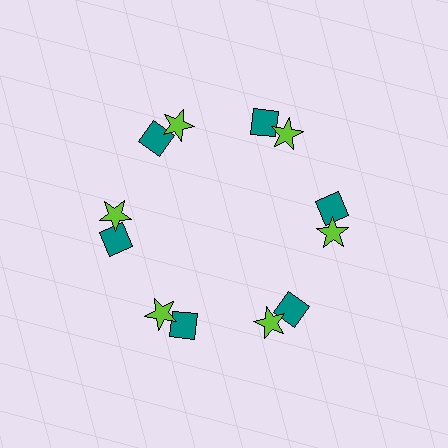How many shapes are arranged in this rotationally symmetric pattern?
There are 12 shapes, arranged in 6 groups of 2.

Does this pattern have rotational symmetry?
Yes, this pattern has 6-fold rotational symmetry. It looks the same after rotating 60 degrees around the center.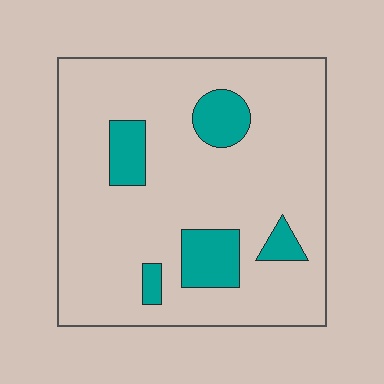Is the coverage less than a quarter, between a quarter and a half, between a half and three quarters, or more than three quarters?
Less than a quarter.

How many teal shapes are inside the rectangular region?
5.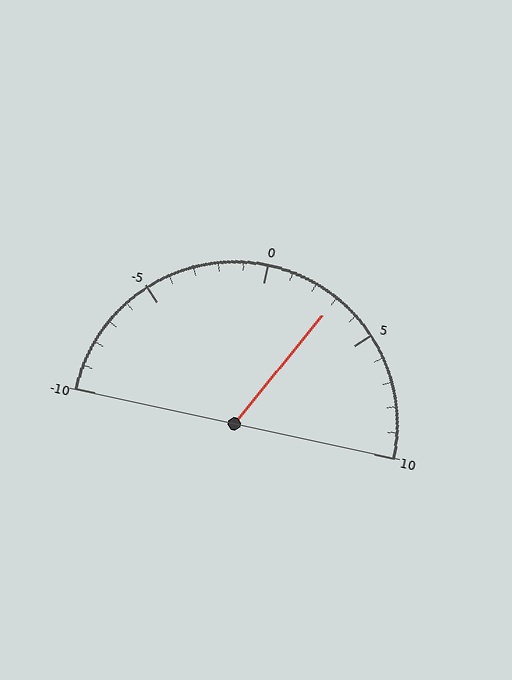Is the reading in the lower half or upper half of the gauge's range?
The reading is in the upper half of the range (-10 to 10).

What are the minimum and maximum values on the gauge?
The gauge ranges from -10 to 10.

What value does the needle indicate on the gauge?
The needle indicates approximately 3.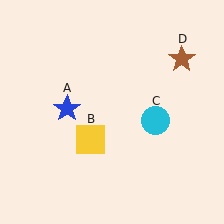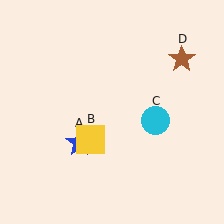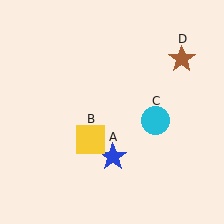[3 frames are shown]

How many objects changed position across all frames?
1 object changed position: blue star (object A).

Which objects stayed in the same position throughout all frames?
Yellow square (object B) and cyan circle (object C) and brown star (object D) remained stationary.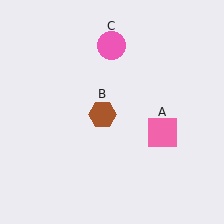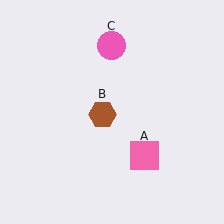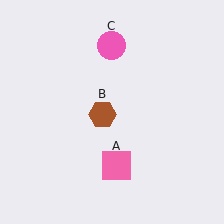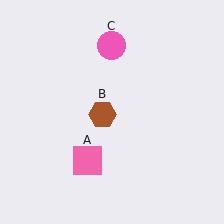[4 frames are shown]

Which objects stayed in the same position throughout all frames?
Brown hexagon (object B) and pink circle (object C) remained stationary.